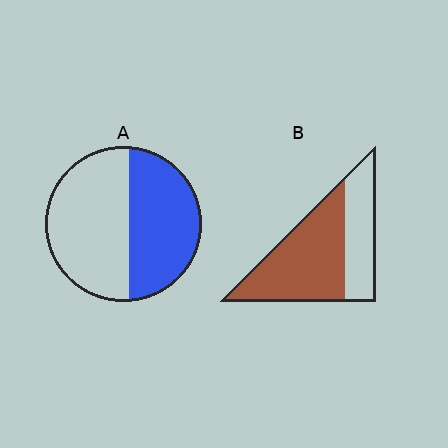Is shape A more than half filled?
No.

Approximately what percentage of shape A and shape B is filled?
A is approximately 45% and B is approximately 65%.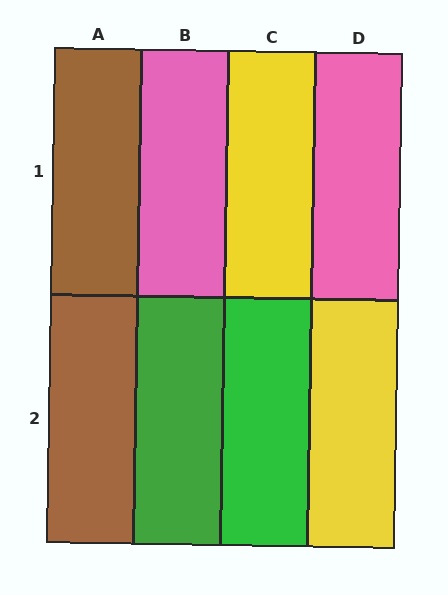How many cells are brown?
2 cells are brown.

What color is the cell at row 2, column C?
Green.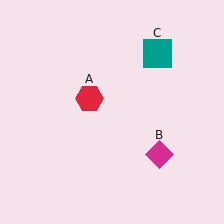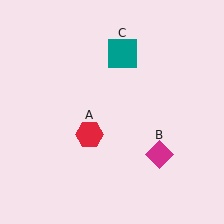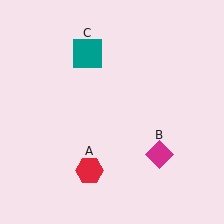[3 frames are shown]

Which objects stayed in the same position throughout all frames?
Magenta diamond (object B) remained stationary.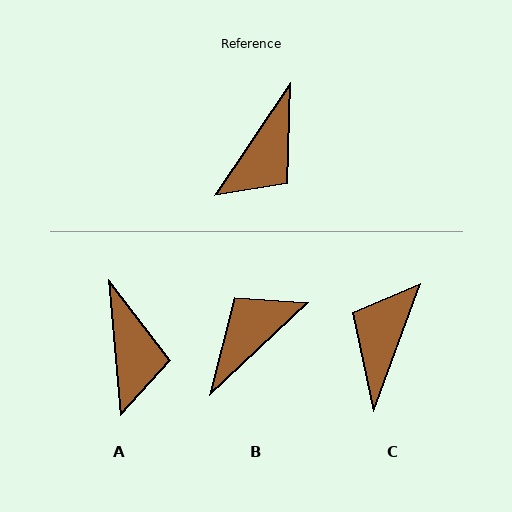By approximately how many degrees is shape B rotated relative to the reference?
Approximately 167 degrees counter-clockwise.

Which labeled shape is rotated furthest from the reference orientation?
B, about 167 degrees away.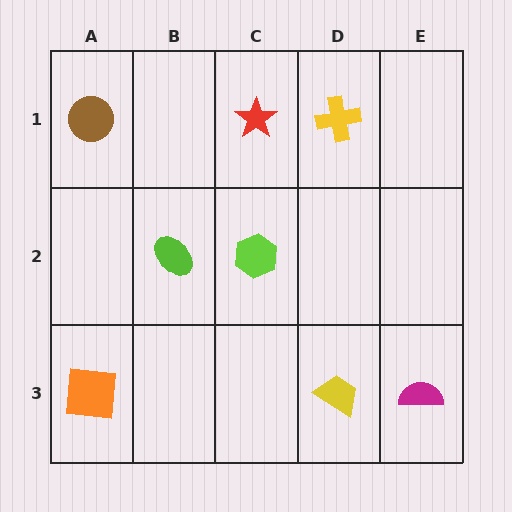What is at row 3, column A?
An orange square.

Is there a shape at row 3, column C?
No, that cell is empty.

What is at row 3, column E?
A magenta semicircle.